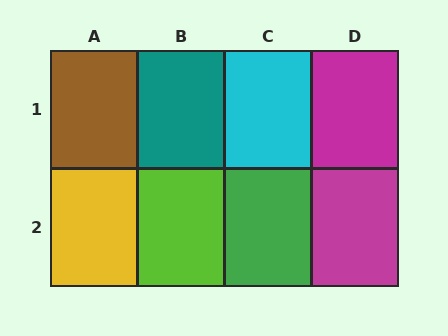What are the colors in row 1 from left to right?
Brown, teal, cyan, magenta.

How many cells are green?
1 cell is green.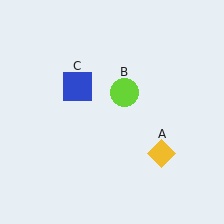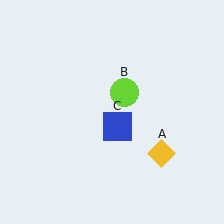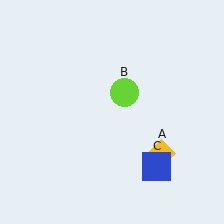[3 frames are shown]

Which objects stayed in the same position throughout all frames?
Yellow diamond (object A) and lime circle (object B) remained stationary.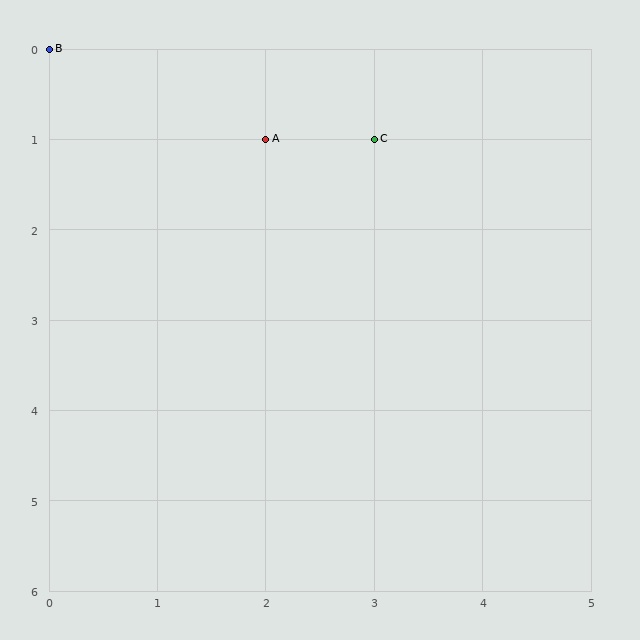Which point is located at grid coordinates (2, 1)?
Point A is at (2, 1).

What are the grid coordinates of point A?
Point A is at grid coordinates (2, 1).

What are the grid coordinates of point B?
Point B is at grid coordinates (0, 0).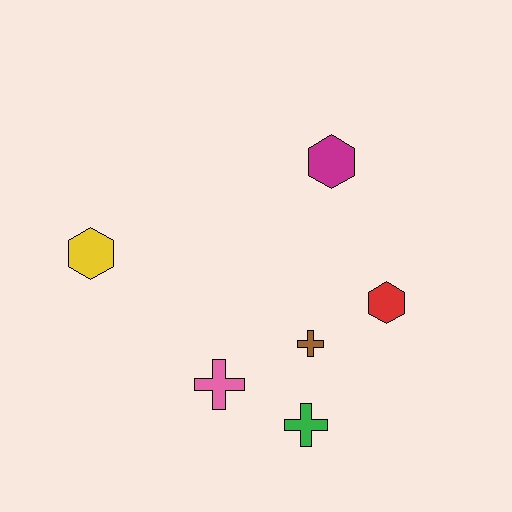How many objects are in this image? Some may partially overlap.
There are 6 objects.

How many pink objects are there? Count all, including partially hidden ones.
There is 1 pink object.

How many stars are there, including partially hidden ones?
There are no stars.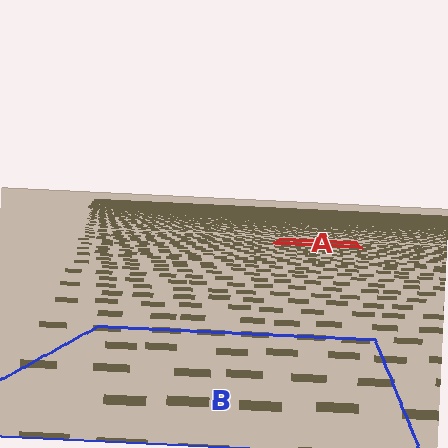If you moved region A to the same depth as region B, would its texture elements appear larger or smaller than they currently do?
They would appear larger. At a closer depth, the same texture elements are projected at a bigger on-screen size.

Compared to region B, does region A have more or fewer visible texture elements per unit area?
Region A has more texture elements per unit area — they are packed more densely because it is farther away.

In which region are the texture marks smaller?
The texture marks are smaller in region A, because it is farther away.